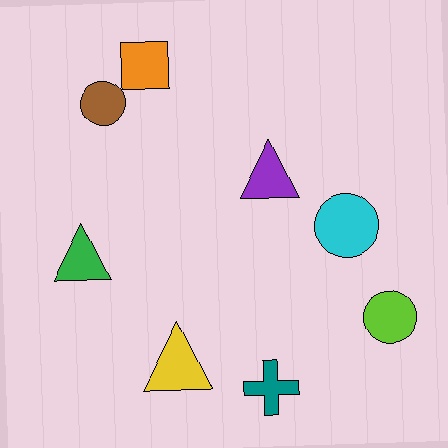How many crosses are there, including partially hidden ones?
There is 1 cross.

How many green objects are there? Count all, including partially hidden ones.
There is 1 green object.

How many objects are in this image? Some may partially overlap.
There are 8 objects.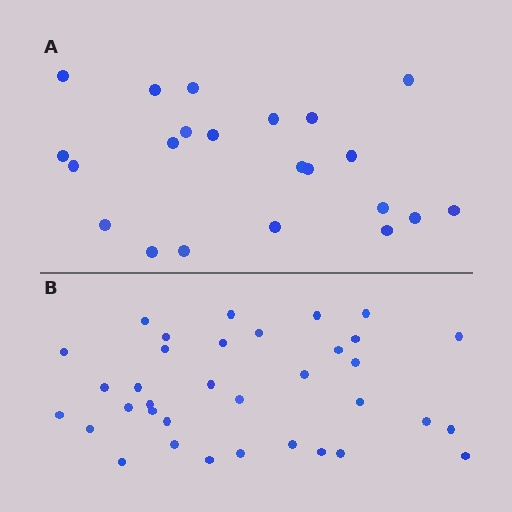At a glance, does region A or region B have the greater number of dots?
Region B (the bottom region) has more dots.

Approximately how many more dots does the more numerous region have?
Region B has approximately 15 more dots than region A.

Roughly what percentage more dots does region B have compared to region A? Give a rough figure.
About 60% more.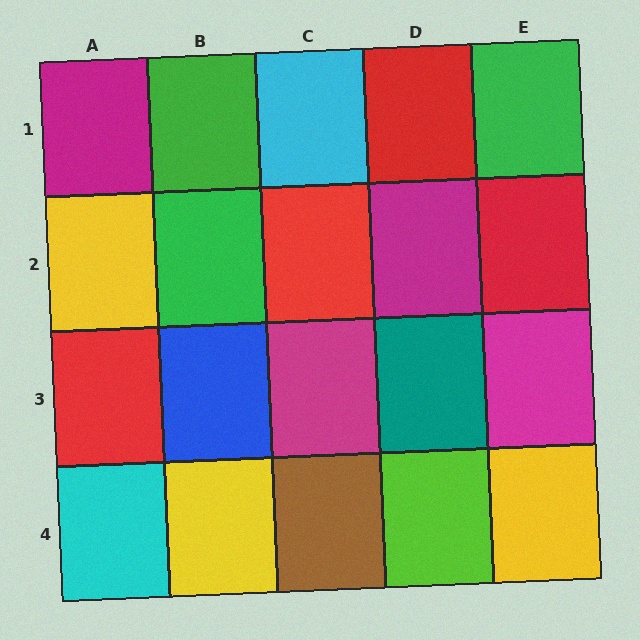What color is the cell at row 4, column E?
Yellow.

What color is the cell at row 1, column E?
Green.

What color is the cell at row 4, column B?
Yellow.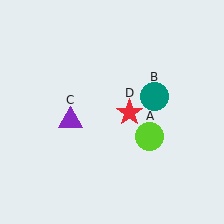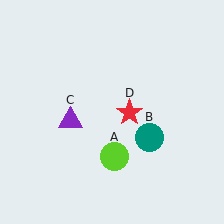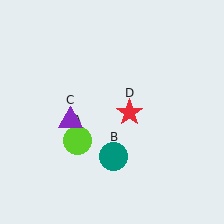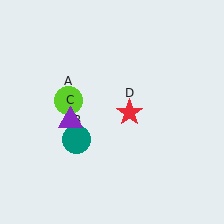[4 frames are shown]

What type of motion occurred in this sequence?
The lime circle (object A), teal circle (object B) rotated clockwise around the center of the scene.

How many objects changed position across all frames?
2 objects changed position: lime circle (object A), teal circle (object B).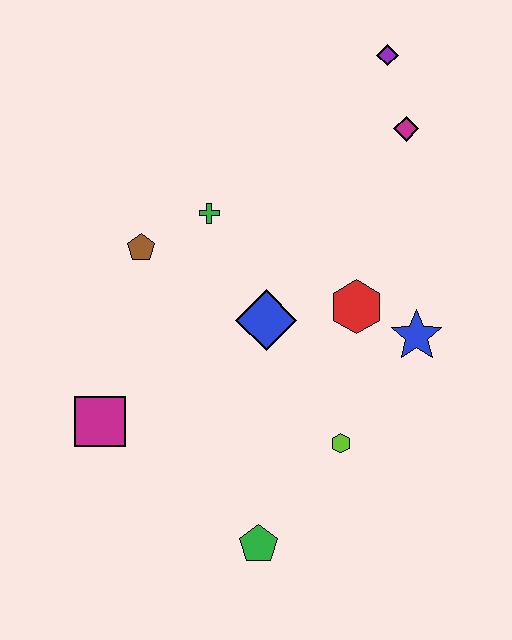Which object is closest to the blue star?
The red hexagon is closest to the blue star.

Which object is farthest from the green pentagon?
The purple diamond is farthest from the green pentagon.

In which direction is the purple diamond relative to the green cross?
The purple diamond is to the right of the green cross.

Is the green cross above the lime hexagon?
Yes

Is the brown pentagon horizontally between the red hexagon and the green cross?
No